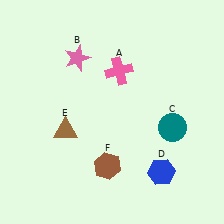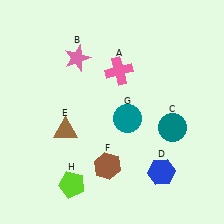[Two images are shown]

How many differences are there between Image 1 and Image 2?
There are 2 differences between the two images.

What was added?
A teal circle (G), a lime pentagon (H) were added in Image 2.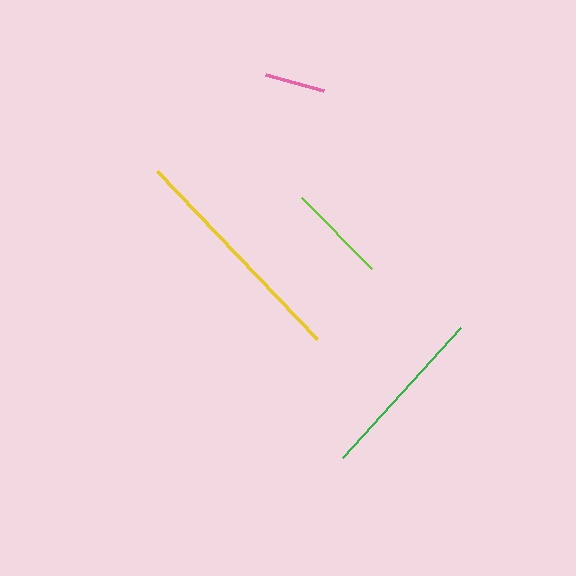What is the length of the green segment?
The green segment is approximately 175 pixels long.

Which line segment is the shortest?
The pink line is the shortest at approximately 61 pixels.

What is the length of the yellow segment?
The yellow segment is approximately 232 pixels long.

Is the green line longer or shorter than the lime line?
The green line is longer than the lime line.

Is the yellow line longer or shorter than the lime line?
The yellow line is longer than the lime line.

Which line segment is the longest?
The yellow line is the longest at approximately 232 pixels.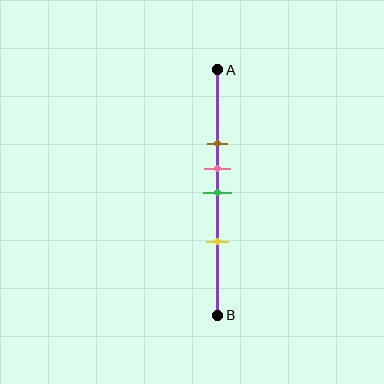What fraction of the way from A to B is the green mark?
The green mark is approximately 50% (0.5) of the way from A to B.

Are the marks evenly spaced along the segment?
No, the marks are not evenly spaced.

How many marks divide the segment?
There are 4 marks dividing the segment.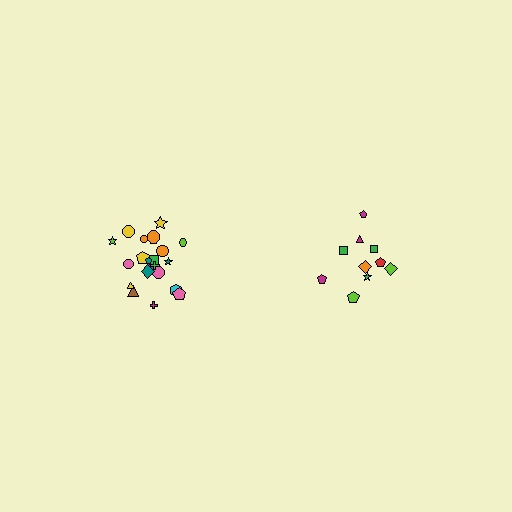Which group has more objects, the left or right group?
The left group.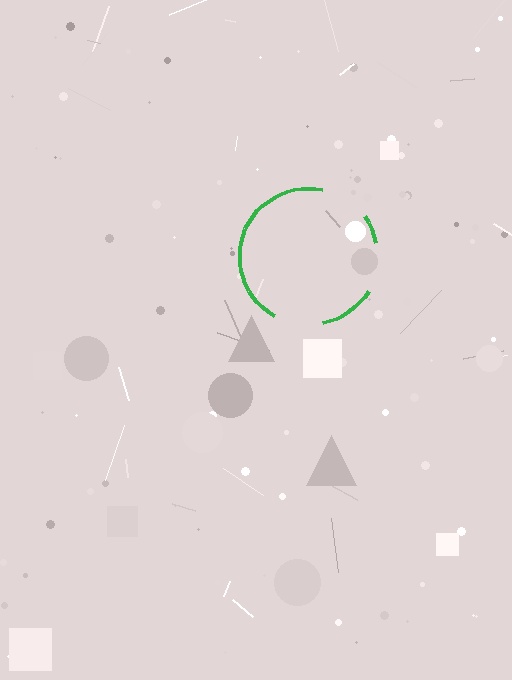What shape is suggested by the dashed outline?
The dashed outline suggests a circle.